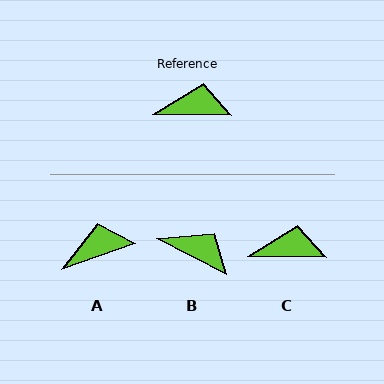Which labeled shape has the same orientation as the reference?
C.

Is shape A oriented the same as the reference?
No, it is off by about 21 degrees.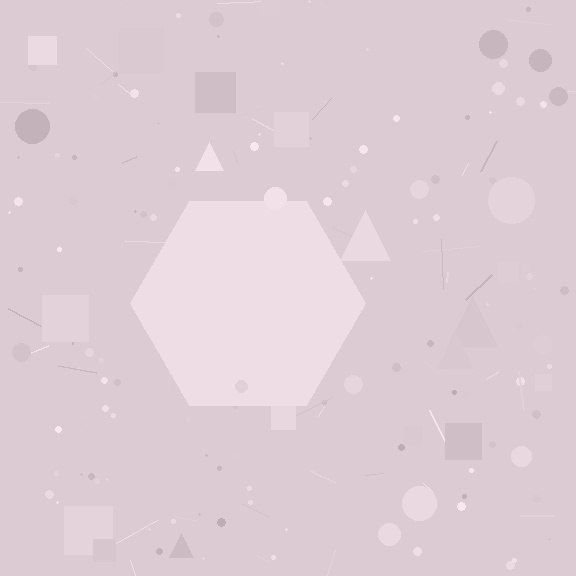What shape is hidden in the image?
A hexagon is hidden in the image.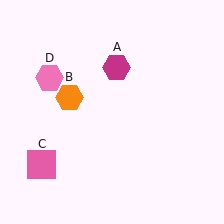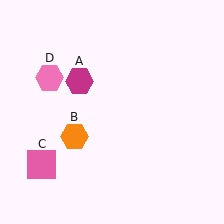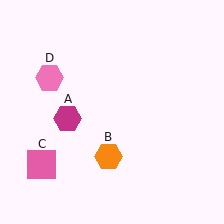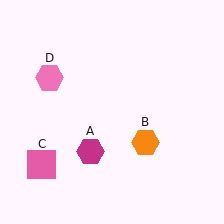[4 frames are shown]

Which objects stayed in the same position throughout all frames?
Pink square (object C) and pink hexagon (object D) remained stationary.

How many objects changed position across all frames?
2 objects changed position: magenta hexagon (object A), orange hexagon (object B).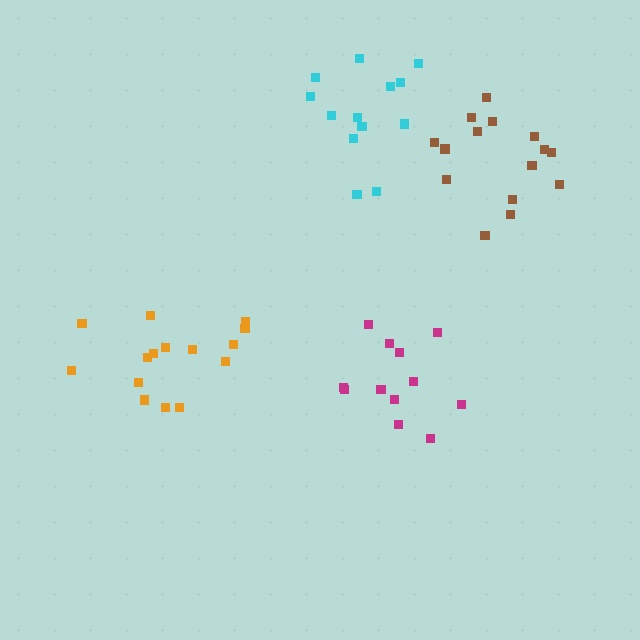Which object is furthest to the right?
The brown cluster is rightmost.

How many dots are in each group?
Group 1: 15 dots, Group 2: 13 dots, Group 3: 12 dots, Group 4: 15 dots (55 total).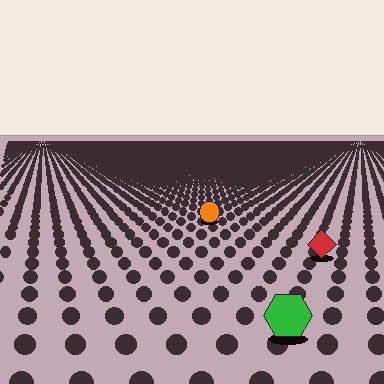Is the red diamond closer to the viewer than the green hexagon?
No. The green hexagon is closer — you can tell from the texture gradient: the ground texture is coarser near it.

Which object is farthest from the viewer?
The orange circle is farthest from the viewer. It appears smaller and the ground texture around it is denser.